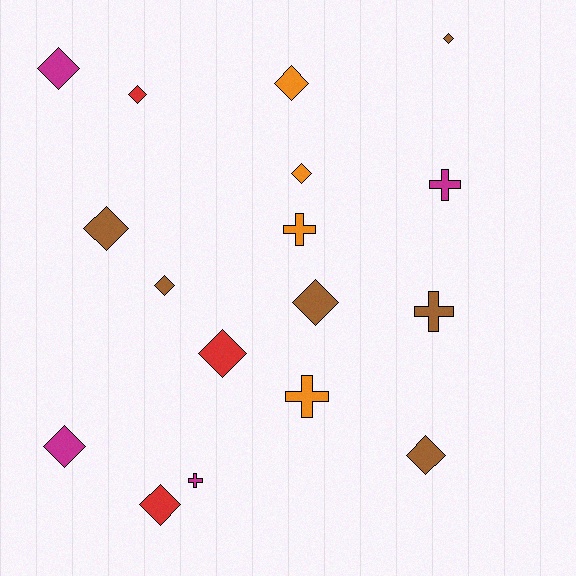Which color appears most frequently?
Brown, with 6 objects.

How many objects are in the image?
There are 17 objects.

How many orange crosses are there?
There are 2 orange crosses.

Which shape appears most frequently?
Diamond, with 12 objects.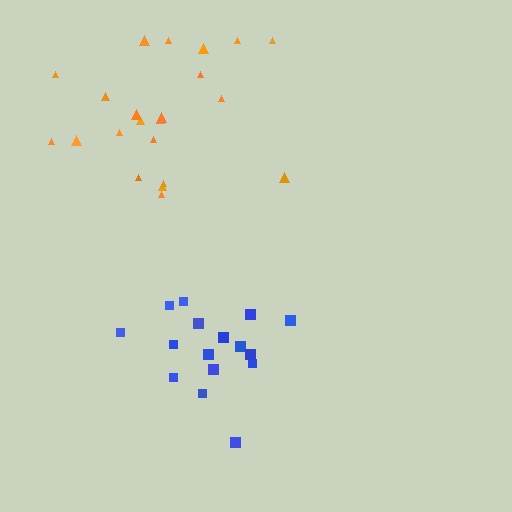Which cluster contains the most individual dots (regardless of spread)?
Orange (22).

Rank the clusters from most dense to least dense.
blue, orange.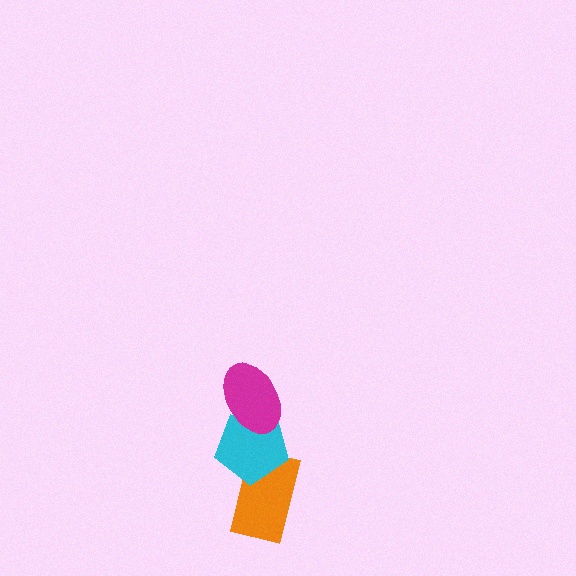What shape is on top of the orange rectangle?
The cyan pentagon is on top of the orange rectangle.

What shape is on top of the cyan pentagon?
The magenta ellipse is on top of the cyan pentagon.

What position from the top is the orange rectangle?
The orange rectangle is 3rd from the top.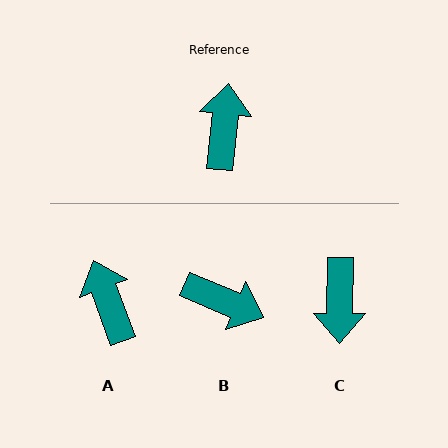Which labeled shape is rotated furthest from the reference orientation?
C, about 175 degrees away.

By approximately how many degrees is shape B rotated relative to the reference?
Approximately 107 degrees clockwise.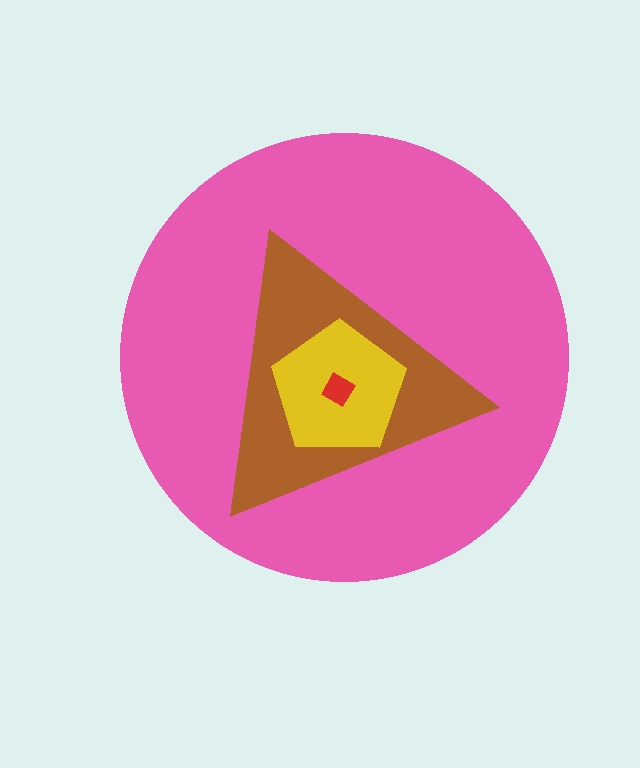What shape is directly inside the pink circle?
The brown triangle.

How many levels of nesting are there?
4.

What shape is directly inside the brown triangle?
The yellow pentagon.